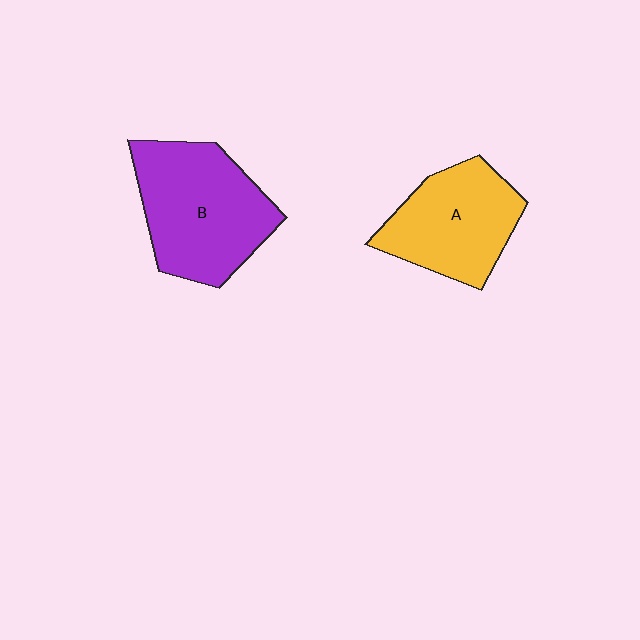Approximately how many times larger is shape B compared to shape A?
Approximately 1.2 times.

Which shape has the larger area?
Shape B (purple).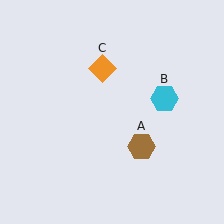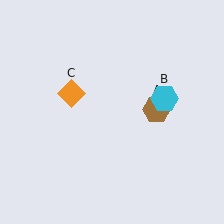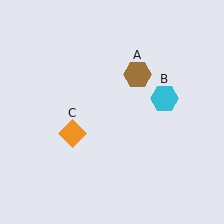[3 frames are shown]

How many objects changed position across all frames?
2 objects changed position: brown hexagon (object A), orange diamond (object C).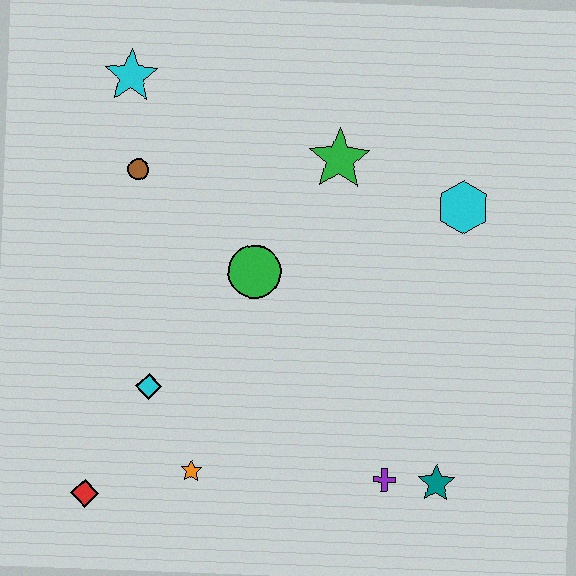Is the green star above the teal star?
Yes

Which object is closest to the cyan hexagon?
The green star is closest to the cyan hexagon.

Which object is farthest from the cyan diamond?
The cyan hexagon is farthest from the cyan diamond.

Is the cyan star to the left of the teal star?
Yes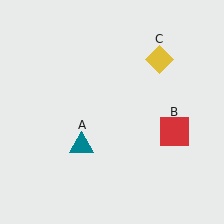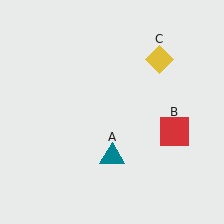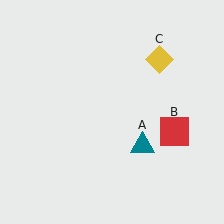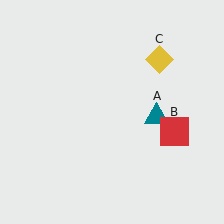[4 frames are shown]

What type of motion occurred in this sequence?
The teal triangle (object A) rotated counterclockwise around the center of the scene.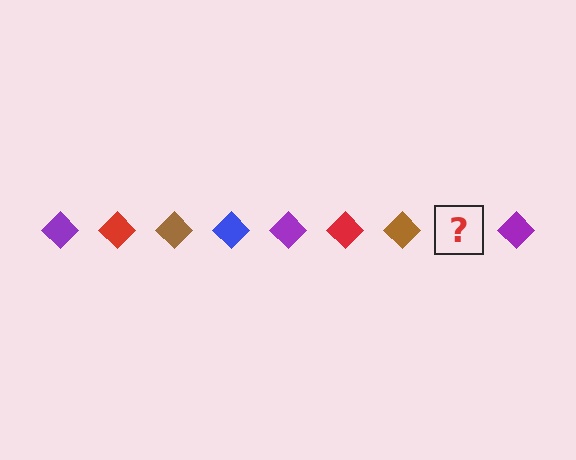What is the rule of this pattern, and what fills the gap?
The rule is that the pattern cycles through purple, red, brown, blue diamonds. The gap should be filled with a blue diamond.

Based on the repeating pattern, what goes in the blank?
The blank should be a blue diamond.